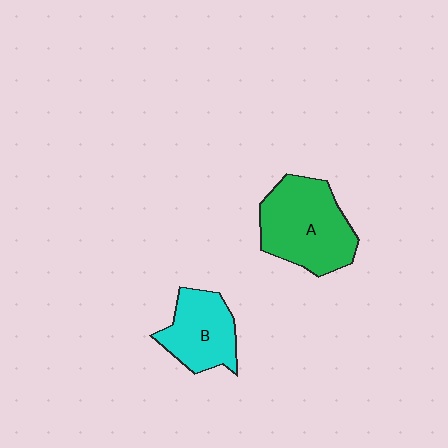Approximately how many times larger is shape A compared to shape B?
Approximately 1.5 times.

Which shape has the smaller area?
Shape B (cyan).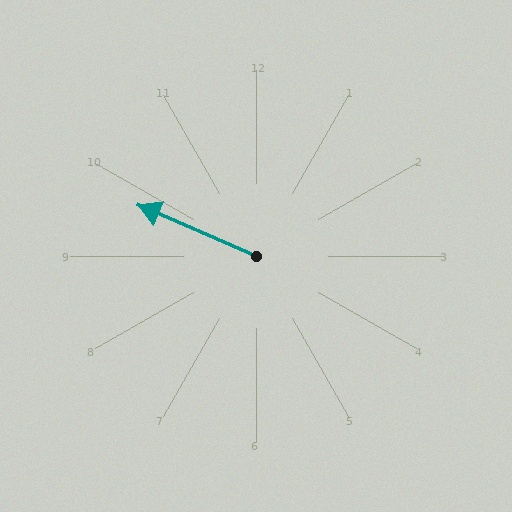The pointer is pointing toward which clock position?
Roughly 10 o'clock.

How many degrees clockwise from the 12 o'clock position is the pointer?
Approximately 294 degrees.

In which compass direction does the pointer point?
Northwest.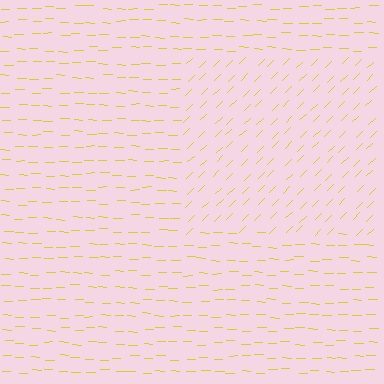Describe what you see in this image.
The image is filled with small yellow line segments. A rectangle region in the image has lines oriented differently from the surrounding lines, creating a visible texture boundary.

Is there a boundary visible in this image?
Yes, there is a texture boundary formed by a change in line orientation.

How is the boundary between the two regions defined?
The boundary is defined purely by a change in line orientation (approximately 45 degrees difference). All lines are the same color and thickness.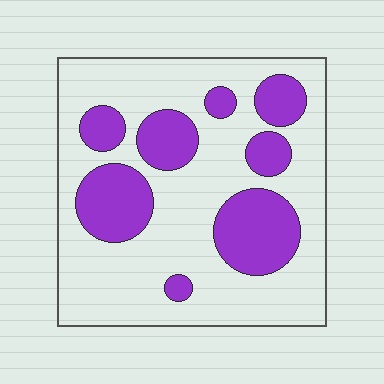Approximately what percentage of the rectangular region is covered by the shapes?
Approximately 30%.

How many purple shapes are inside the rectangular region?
8.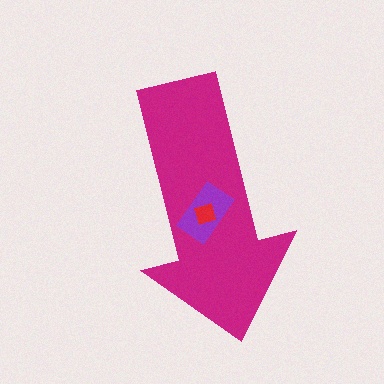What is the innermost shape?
The red diamond.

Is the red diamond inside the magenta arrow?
Yes.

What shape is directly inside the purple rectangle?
The red diamond.